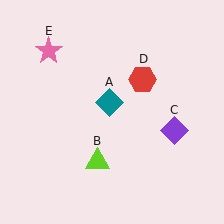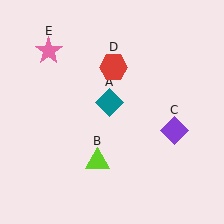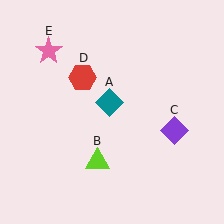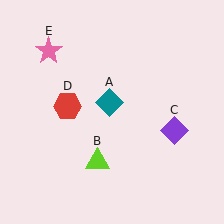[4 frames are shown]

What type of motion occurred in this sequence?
The red hexagon (object D) rotated counterclockwise around the center of the scene.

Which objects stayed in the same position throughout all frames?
Teal diamond (object A) and lime triangle (object B) and purple diamond (object C) and pink star (object E) remained stationary.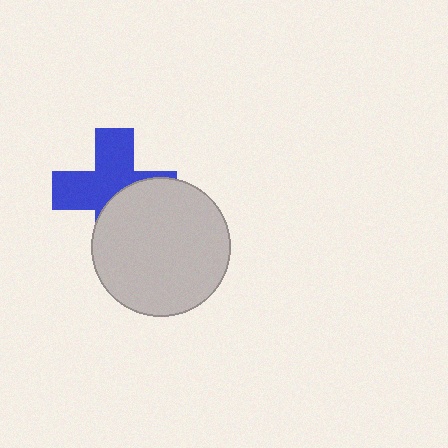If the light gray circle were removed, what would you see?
You would see the complete blue cross.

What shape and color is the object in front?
The object in front is a light gray circle.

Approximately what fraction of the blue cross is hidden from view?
Roughly 43% of the blue cross is hidden behind the light gray circle.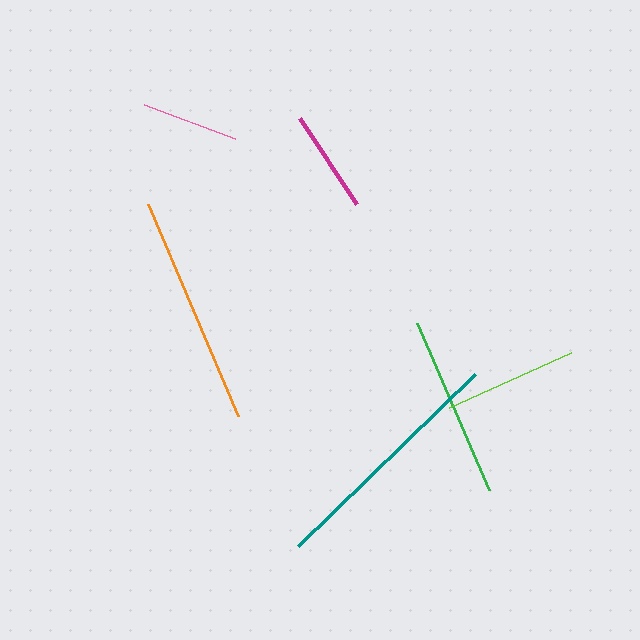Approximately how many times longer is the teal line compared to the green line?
The teal line is approximately 1.4 times the length of the green line.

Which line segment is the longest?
The teal line is the longest at approximately 246 pixels.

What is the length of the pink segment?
The pink segment is approximately 98 pixels long.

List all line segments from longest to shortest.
From longest to shortest: teal, orange, green, lime, magenta, pink.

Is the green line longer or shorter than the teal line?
The teal line is longer than the green line.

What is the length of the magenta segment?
The magenta segment is approximately 104 pixels long.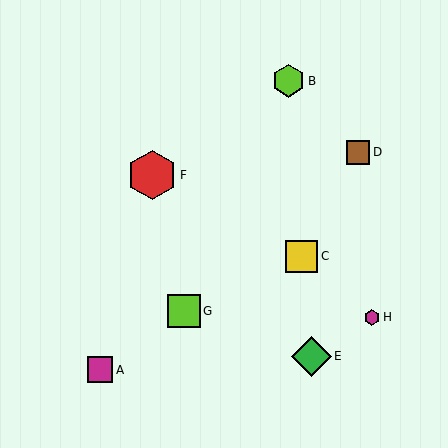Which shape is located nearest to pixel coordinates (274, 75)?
The lime hexagon (labeled B) at (289, 81) is nearest to that location.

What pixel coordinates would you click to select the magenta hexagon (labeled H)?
Click at (372, 317) to select the magenta hexagon H.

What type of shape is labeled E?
Shape E is a green diamond.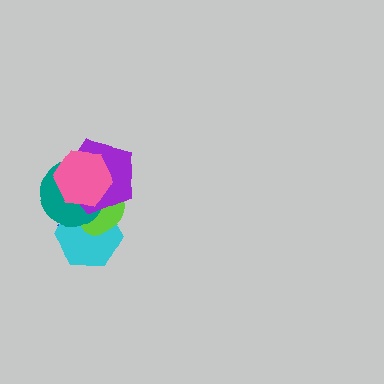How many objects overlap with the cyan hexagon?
5 objects overlap with the cyan hexagon.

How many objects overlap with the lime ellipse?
5 objects overlap with the lime ellipse.